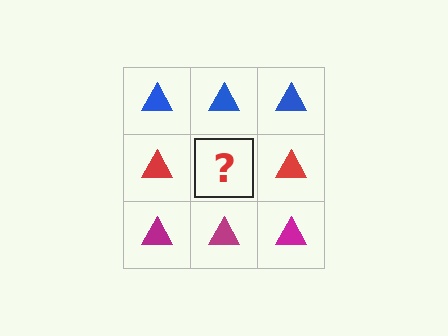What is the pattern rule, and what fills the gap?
The rule is that each row has a consistent color. The gap should be filled with a red triangle.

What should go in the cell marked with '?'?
The missing cell should contain a red triangle.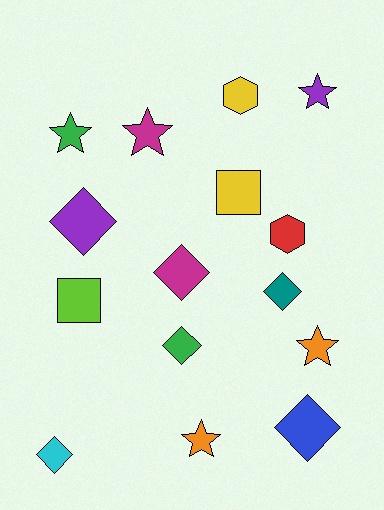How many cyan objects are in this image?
There is 1 cyan object.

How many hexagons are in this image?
There are 2 hexagons.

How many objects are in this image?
There are 15 objects.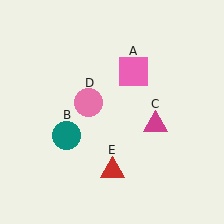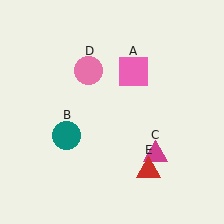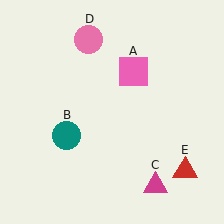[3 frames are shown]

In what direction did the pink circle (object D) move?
The pink circle (object D) moved up.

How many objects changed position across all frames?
3 objects changed position: magenta triangle (object C), pink circle (object D), red triangle (object E).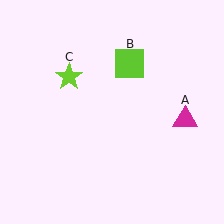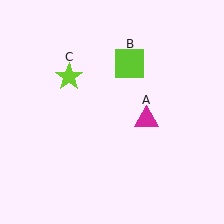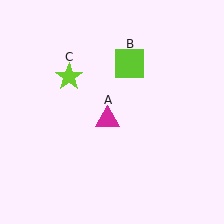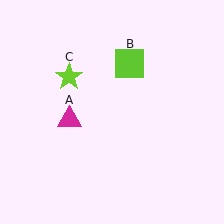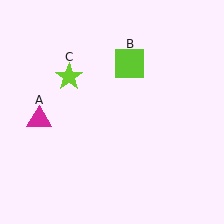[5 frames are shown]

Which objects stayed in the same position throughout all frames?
Lime square (object B) and lime star (object C) remained stationary.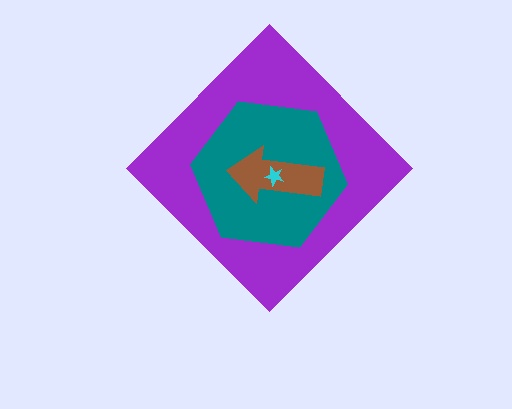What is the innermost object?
The cyan star.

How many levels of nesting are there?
4.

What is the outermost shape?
The purple diamond.